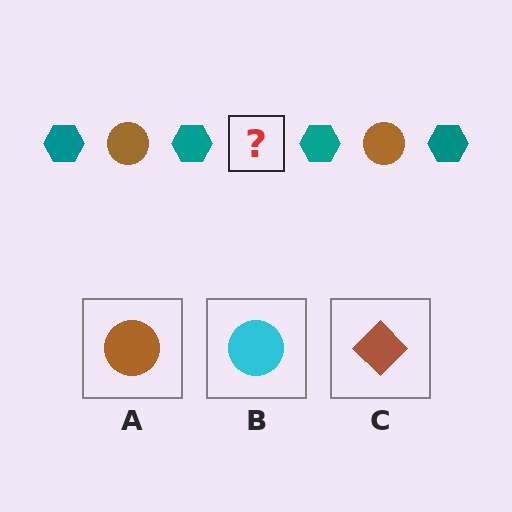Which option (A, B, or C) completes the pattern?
A.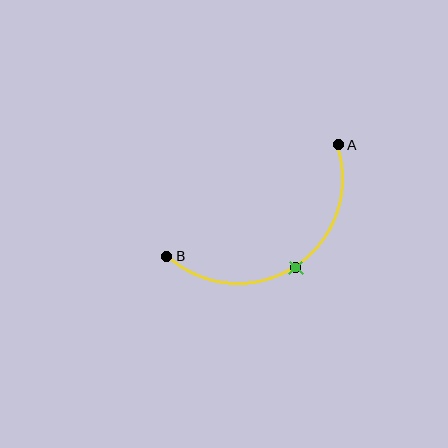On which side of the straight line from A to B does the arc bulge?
The arc bulges below the straight line connecting A and B.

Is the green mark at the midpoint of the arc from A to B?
Yes. The green mark lies on the arc at equal arc-length from both A and B — it is the arc midpoint.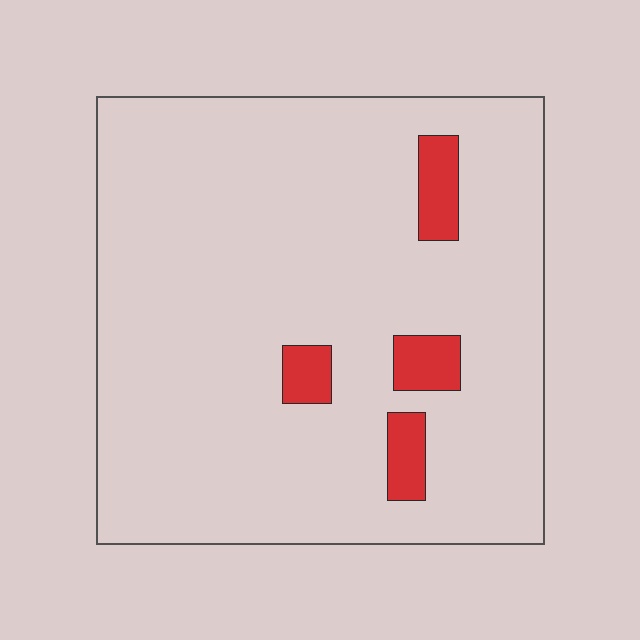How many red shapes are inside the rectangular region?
4.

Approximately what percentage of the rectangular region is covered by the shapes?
Approximately 5%.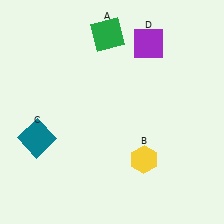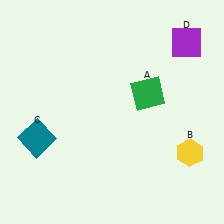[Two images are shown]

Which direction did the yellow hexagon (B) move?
The yellow hexagon (B) moved right.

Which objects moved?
The objects that moved are: the green square (A), the yellow hexagon (B), the purple square (D).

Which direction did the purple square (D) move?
The purple square (D) moved right.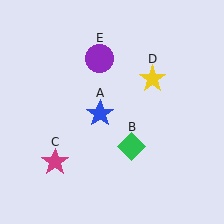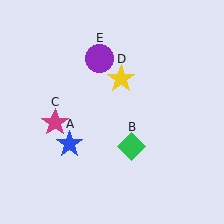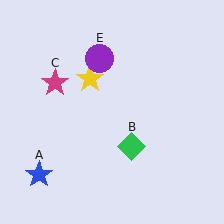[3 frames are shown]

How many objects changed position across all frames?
3 objects changed position: blue star (object A), magenta star (object C), yellow star (object D).